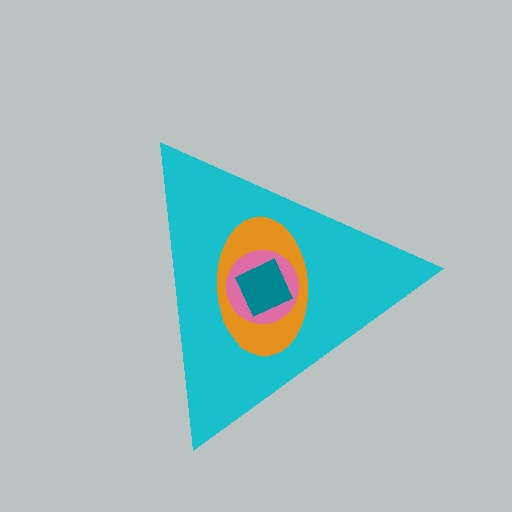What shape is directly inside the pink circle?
The teal square.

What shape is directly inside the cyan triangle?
The orange ellipse.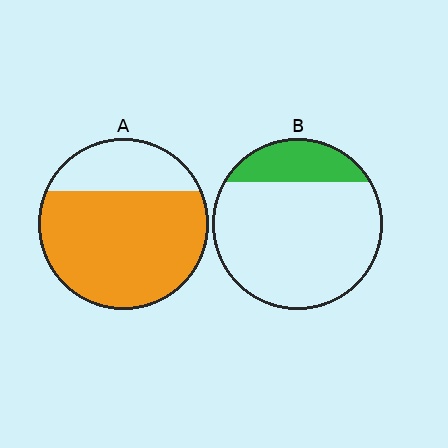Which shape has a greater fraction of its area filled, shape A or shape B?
Shape A.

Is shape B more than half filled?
No.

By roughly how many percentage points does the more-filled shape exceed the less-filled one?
By roughly 55 percentage points (A over B).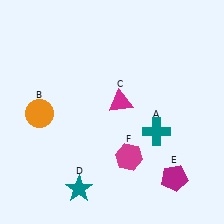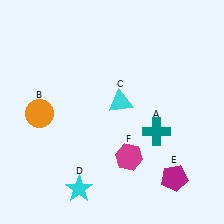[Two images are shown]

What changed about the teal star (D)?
In Image 1, D is teal. In Image 2, it changed to cyan.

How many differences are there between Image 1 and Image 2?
There are 2 differences between the two images.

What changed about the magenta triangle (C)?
In Image 1, C is magenta. In Image 2, it changed to cyan.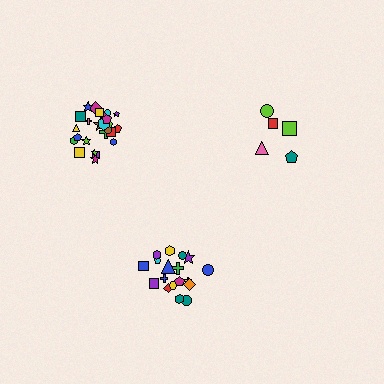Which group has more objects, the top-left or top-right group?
The top-left group.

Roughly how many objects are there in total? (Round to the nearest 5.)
Roughly 50 objects in total.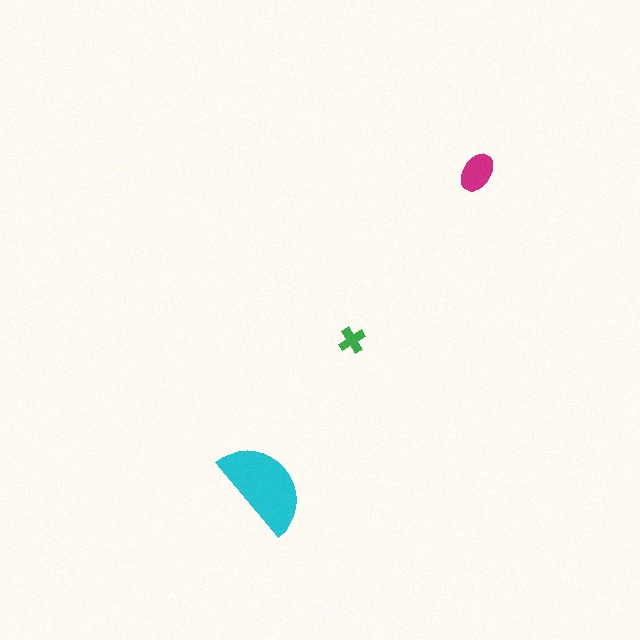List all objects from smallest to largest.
The green cross, the magenta ellipse, the cyan semicircle.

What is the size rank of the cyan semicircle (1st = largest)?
1st.